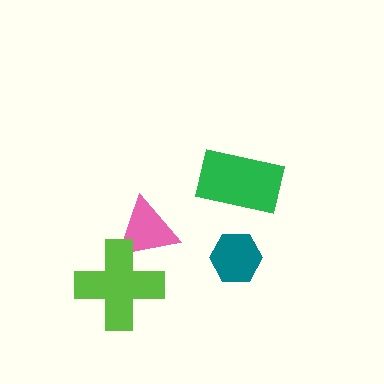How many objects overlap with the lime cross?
1 object overlaps with the lime cross.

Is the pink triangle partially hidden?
Yes, it is partially covered by another shape.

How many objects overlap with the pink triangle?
1 object overlaps with the pink triangle.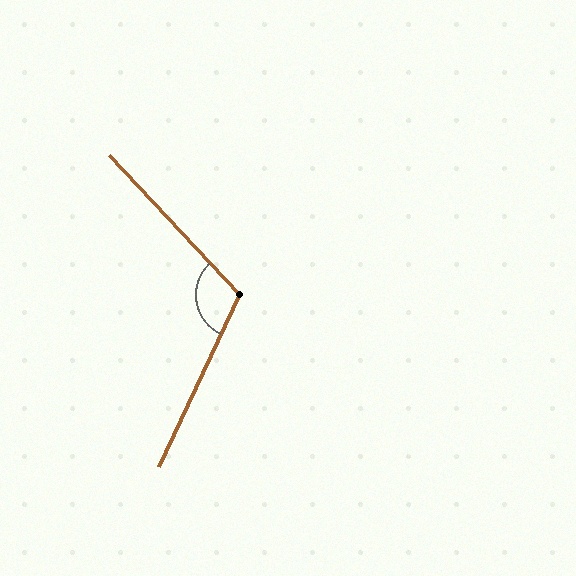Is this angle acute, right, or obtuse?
It is obtuse.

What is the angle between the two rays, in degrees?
Approximately 112 degrees.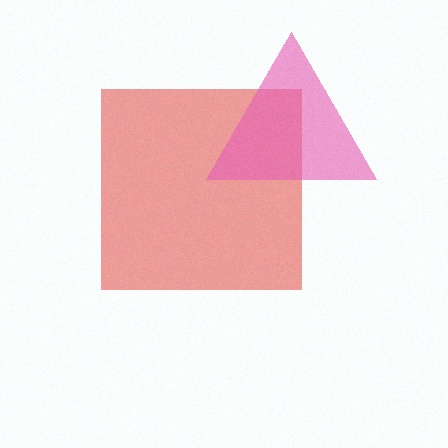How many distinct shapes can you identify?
There are 2 distinct shapes: a red square, a pink triangle.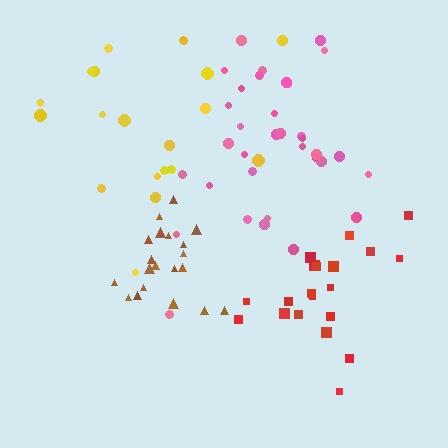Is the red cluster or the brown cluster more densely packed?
Brown.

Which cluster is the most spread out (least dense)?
Yellow.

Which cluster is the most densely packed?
Brown.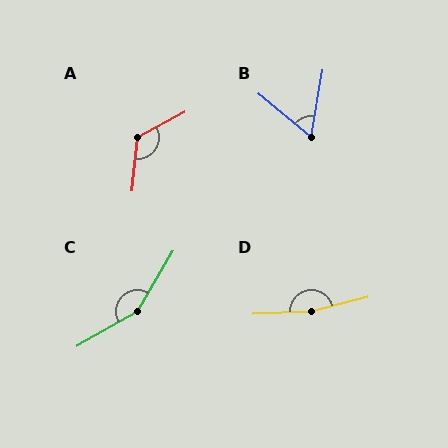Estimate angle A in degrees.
Approximately 123 degrees.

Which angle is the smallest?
B, at approximately 60 degrees.